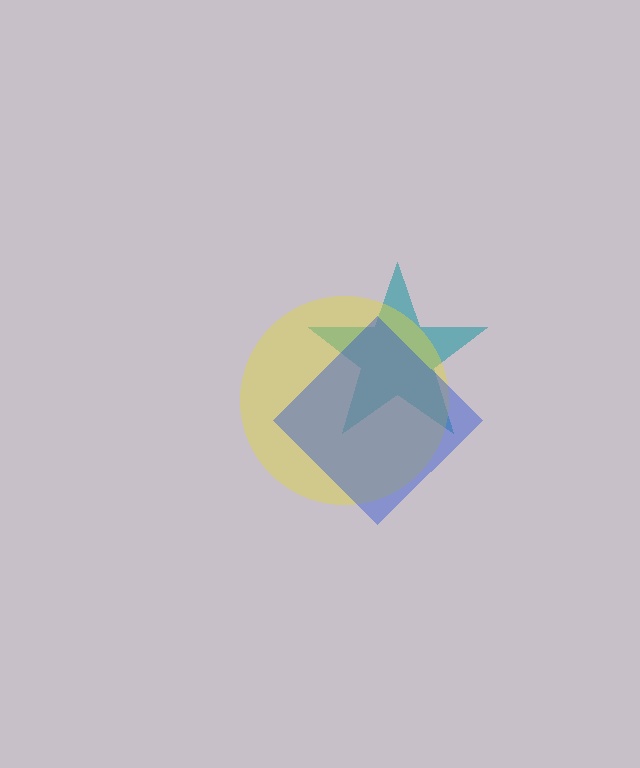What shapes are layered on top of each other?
The layered shapes are: a teal star, a yellow circle, a blue diamond.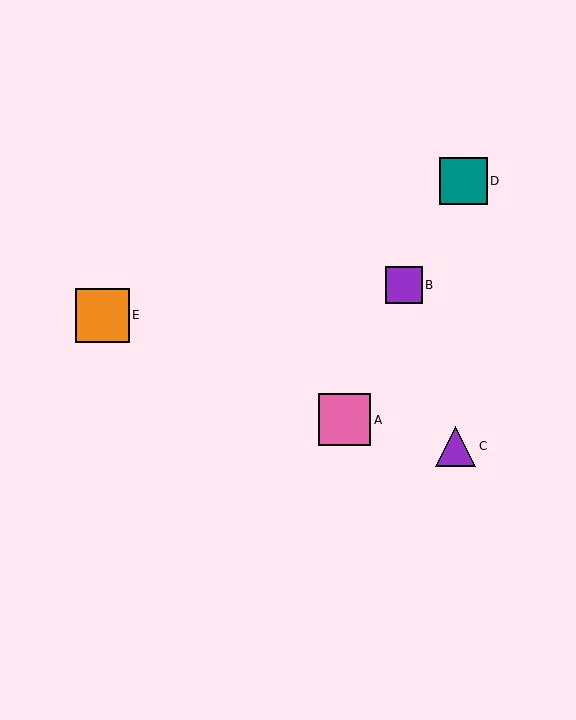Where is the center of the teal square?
The center of the teal square is at (463, 181).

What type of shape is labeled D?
Shape D is a teal square.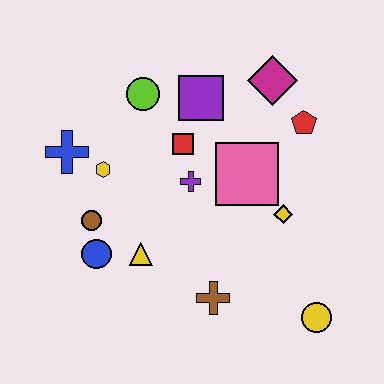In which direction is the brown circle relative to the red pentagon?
The brown circle is to the left of the red pentagon.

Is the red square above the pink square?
Yes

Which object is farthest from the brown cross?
The magenta diamond is farthest from the brown cross.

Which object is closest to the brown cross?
The yellow triangle is closest to the brown cross.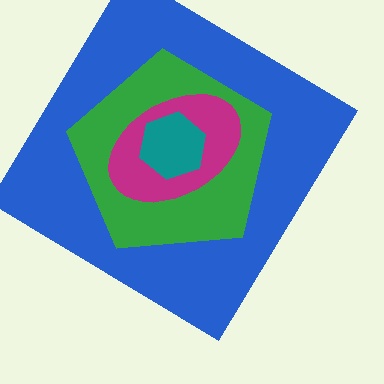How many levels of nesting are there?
4.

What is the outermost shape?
The blue diamond.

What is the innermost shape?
The teal hexagon.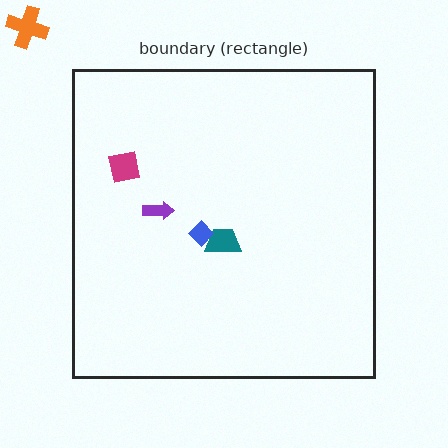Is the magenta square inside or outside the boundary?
Inside.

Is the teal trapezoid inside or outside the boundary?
Inside.